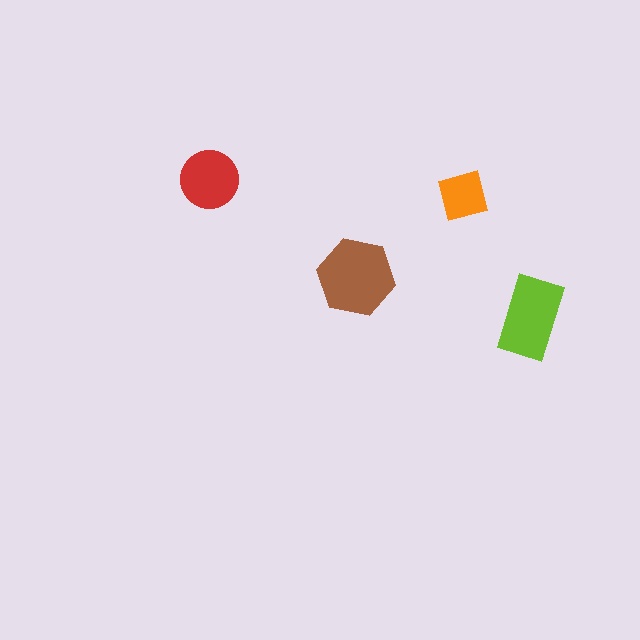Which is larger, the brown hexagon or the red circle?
The brown hexagon.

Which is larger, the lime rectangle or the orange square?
The lime rectangle.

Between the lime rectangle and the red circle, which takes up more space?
The lime rectangle.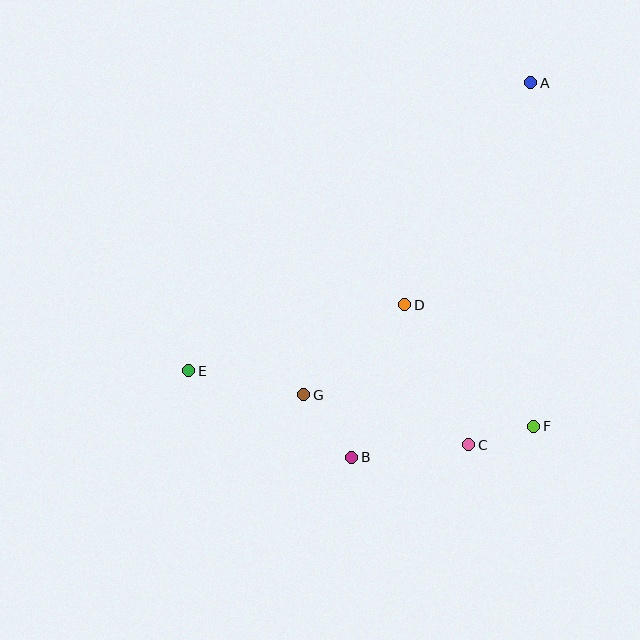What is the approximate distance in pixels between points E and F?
The distance between E and F is approximately 349 pixels.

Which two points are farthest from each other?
Points A and E are farthest from each other.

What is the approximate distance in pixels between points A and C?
The distance between A and C is approximately 367 pixels.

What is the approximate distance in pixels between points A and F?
The distance between A and F is approximately 344 pixels.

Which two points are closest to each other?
Points C and F are closest to each other.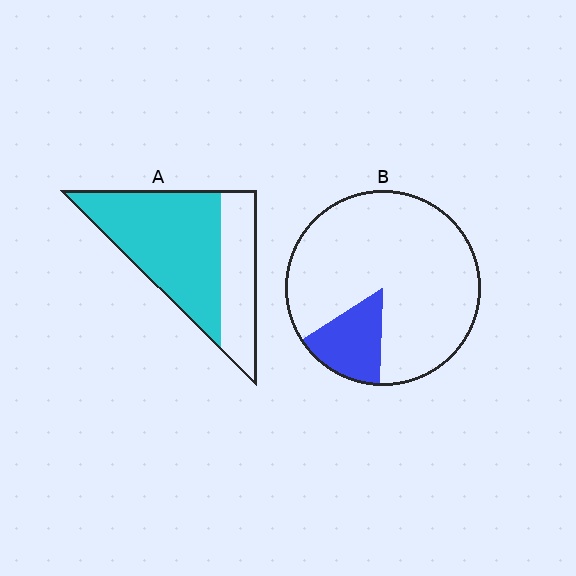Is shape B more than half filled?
No.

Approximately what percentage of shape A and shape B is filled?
A is approximately 65% and B is approximately 15%.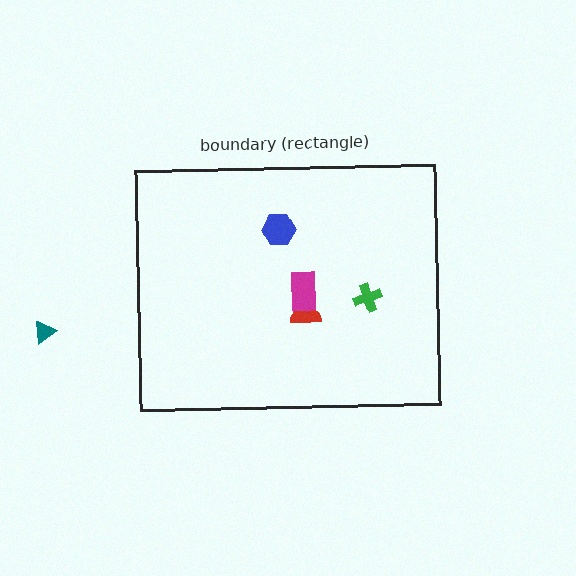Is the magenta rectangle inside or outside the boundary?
Inside.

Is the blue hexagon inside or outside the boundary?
Inside.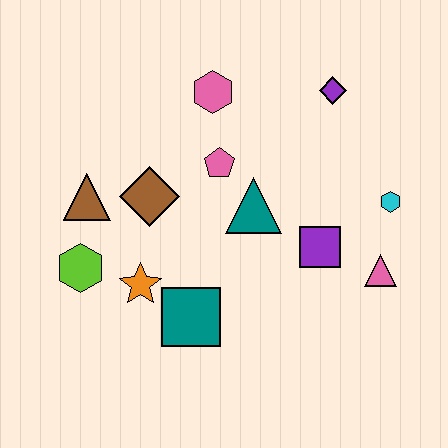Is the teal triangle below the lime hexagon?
No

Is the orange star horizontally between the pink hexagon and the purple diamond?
No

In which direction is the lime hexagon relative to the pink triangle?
The lime hexagon is to the left of the pink triangle.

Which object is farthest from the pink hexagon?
The pink triangle is farthest from the pink hexagon.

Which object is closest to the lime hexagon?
The orange star is closest to the lime hexagon.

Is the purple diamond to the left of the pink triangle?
Yes